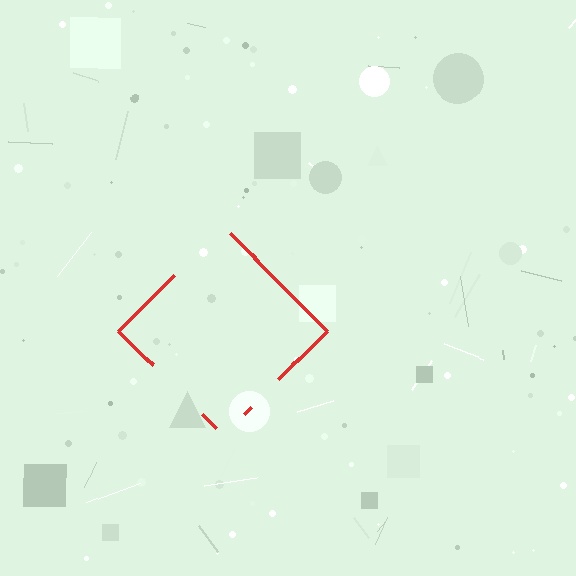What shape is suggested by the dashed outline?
The dashed outline suggests a diamond.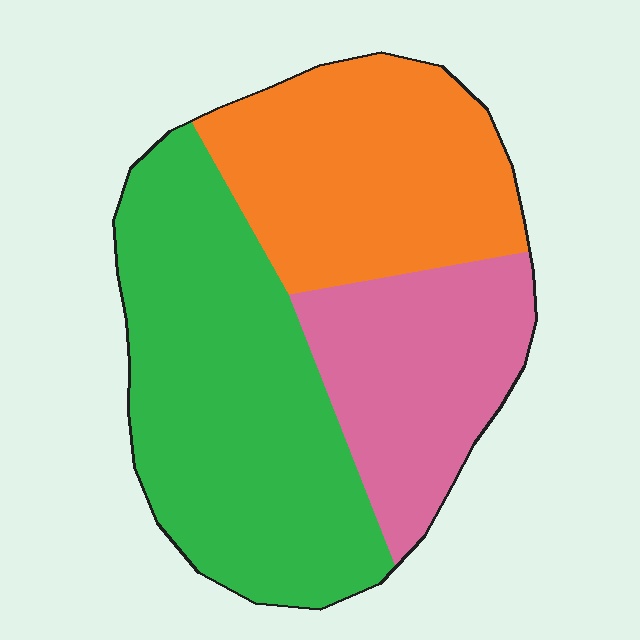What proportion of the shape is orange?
Orange takes up about one third (1/3) of the shape.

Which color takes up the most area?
Green, at roughly 45%.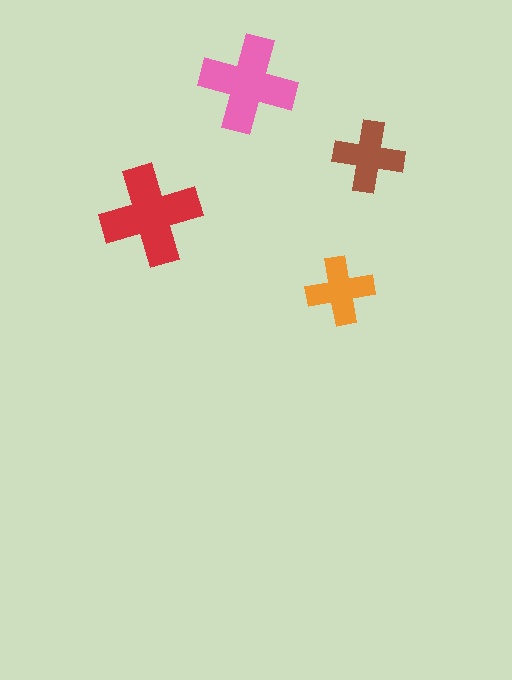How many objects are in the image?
There are 4 objects in the image.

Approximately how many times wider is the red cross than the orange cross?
About 1.5 times wider.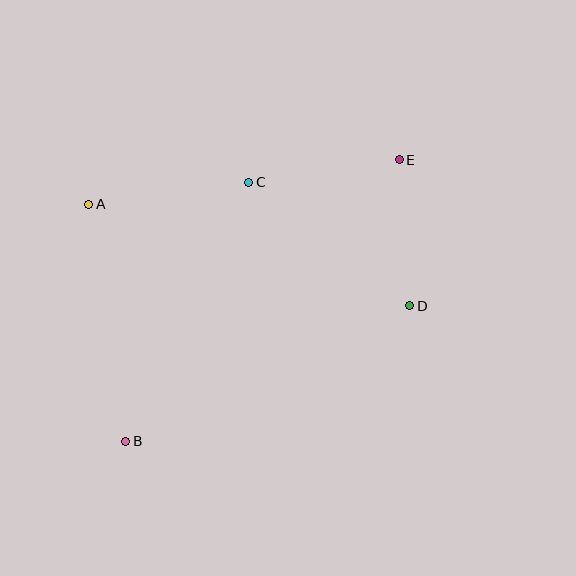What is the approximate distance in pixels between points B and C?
The distance between B and C is approximately 287 pixels.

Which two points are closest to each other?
Points D and E are closest to each other.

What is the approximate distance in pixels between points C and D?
The distance between C and D is approximately 203 pixels.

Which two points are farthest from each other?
Points B and E are farthest from each other.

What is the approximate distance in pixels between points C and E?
The distance between C and E is approximately 153 pixels.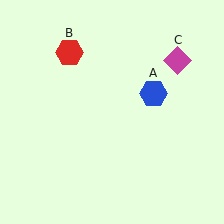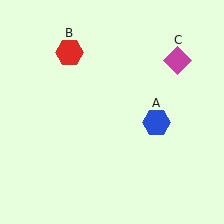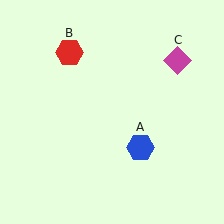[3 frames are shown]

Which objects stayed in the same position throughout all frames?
Red hexagon (object B) and magenta diamond (object C) remained stationary.